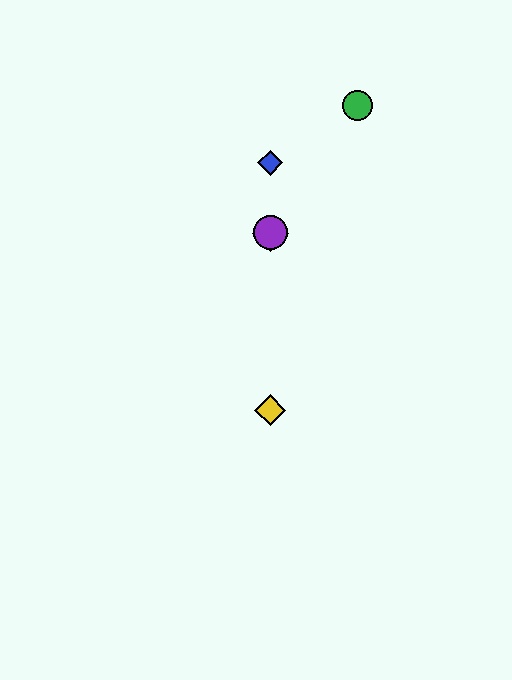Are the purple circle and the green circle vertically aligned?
No, the purple circle is at x≈270 and the green circle is at x≈358.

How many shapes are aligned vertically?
4 shapes (the red diamond, the blue diamond, the yellow diamond, the purple circle) are aligned vertically.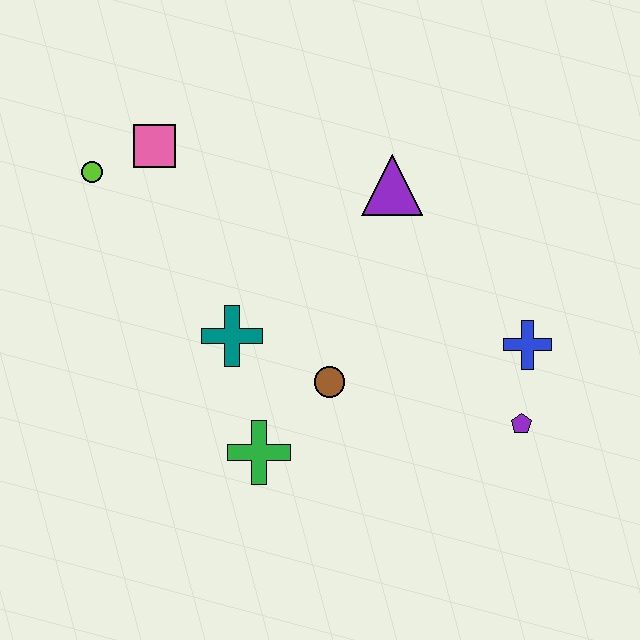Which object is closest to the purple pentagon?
The blue cross is closest to the purple pentagon.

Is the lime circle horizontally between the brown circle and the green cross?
No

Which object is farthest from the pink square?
The purple pentagon is farthest from the pink square.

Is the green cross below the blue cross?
Yes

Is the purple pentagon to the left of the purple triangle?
No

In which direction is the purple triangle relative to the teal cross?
The purple triangle is to the right of the teal cross.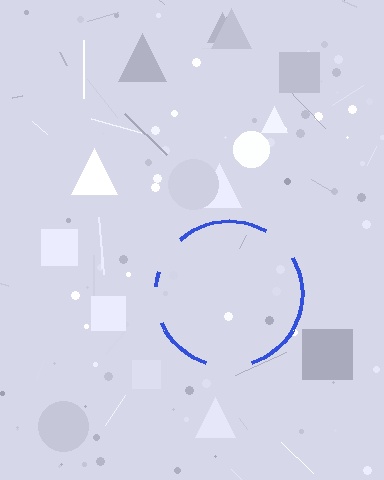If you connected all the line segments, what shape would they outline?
They would outline a circle.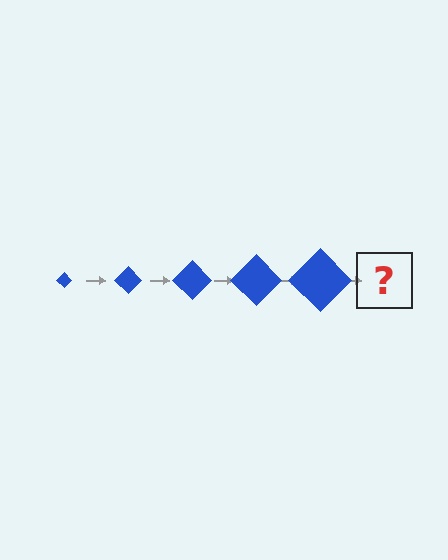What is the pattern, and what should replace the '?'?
The pattern is that the diamond gets progressively larger each step. The '?' should be a blue diamond, larger than the previous one.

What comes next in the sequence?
The next element should be a blue diamond, larger than the previous one.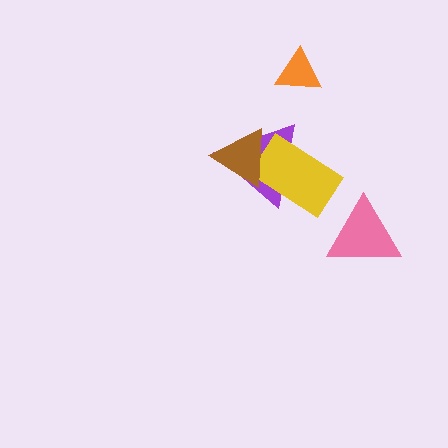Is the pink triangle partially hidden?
No, no other shape covers it.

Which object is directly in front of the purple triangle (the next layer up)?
The yellow rectangle is directly in front of the purple triangle.